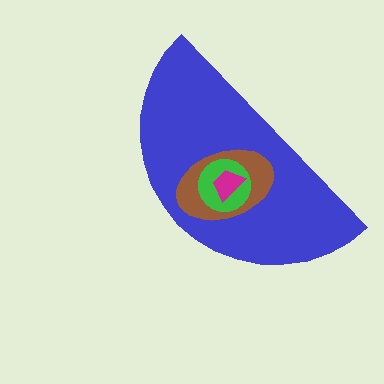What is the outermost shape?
The blue semicircle.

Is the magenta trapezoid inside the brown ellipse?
Yes.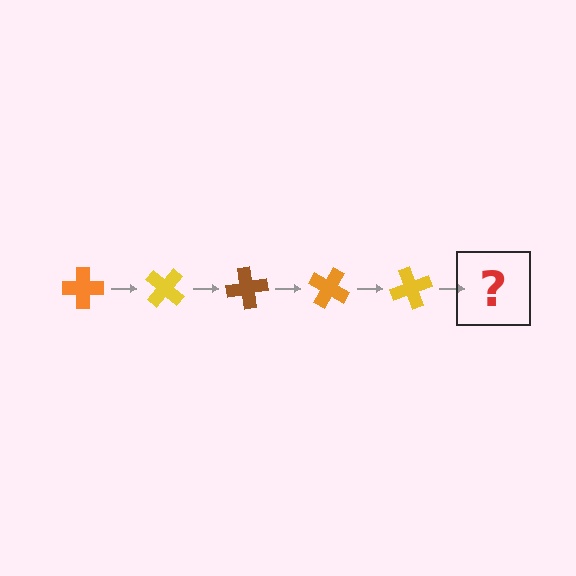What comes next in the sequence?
The next element should be a brown cross, rotated 200 degrees from the start.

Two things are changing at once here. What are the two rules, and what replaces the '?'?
The two rules are that it rotates 40 degrees each step and the color cycles through orange, yellow, and brown. The '?' should be a brown cross, rotated 200 degrees from the start.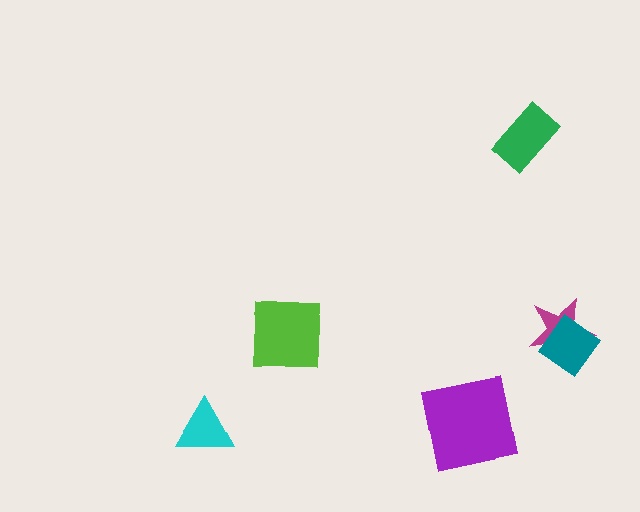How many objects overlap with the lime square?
0 objects overlap with the lime square.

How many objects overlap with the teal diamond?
1 object overlaps with the teal diamond.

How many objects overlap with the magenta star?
1 object overlaps with the magenta star.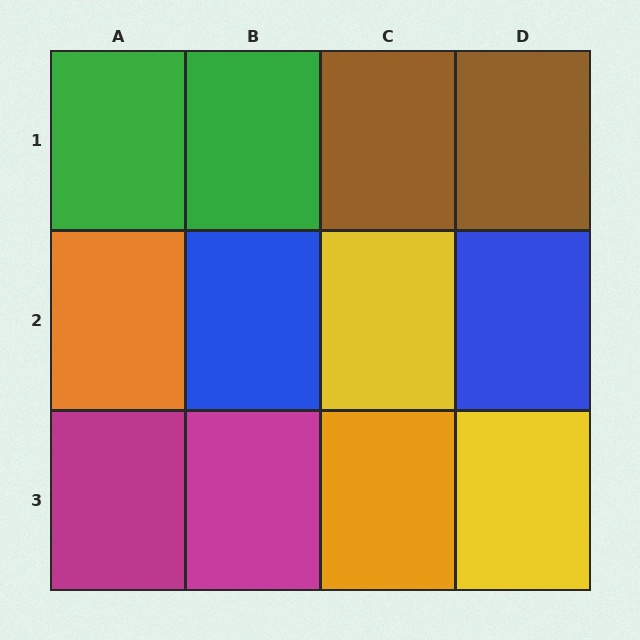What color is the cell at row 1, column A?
Green.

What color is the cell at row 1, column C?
Brown.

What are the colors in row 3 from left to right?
Magenta, magenta, orange, yellow.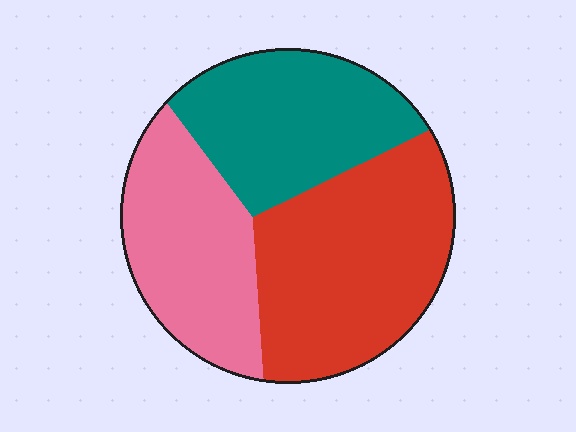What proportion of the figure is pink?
Pink covers 29% of the figure.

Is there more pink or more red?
Red.